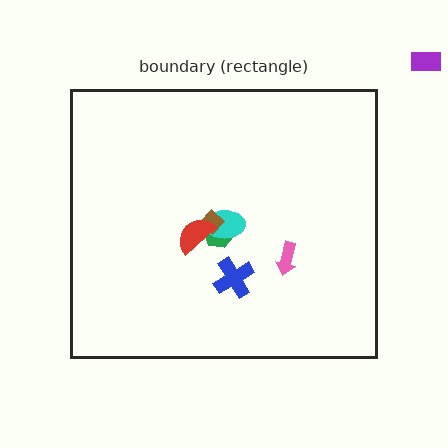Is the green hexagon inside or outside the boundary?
Inside.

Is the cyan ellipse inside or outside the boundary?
Inside.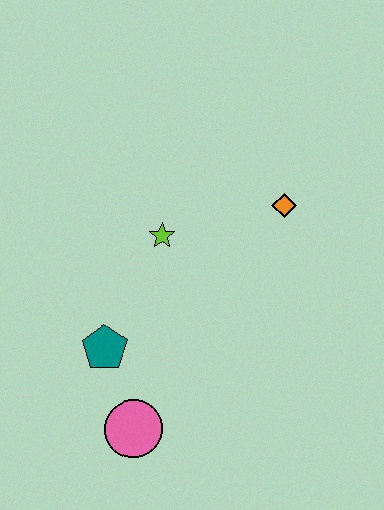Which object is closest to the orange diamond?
The lime star is closest to the orange diamond.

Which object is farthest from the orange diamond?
The pink circle is farthest from the orange diamond.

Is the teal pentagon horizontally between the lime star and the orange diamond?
No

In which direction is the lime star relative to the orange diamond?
The lime star is to the left of the orange diamond.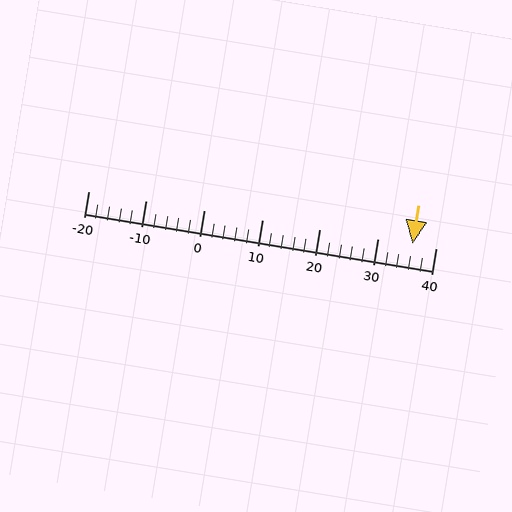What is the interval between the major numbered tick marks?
The major tick marks are spaced 10 units apart.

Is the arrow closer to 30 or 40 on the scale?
The arrow is closer to 40.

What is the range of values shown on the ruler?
The ruler shows values from -20 to 40.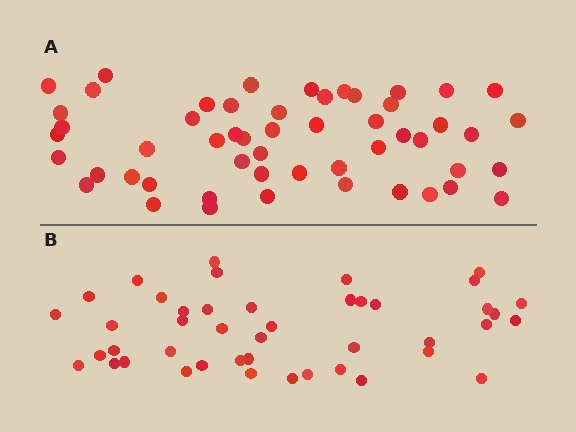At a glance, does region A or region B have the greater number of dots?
Region A (the top region) has more dots.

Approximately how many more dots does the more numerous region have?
Region A has roughly 8 or so more dots than region B.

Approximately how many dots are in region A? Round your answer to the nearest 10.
About 50 dots. (The exact count is 53, which rounds to 50.)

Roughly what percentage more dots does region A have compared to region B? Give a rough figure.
About 20% more.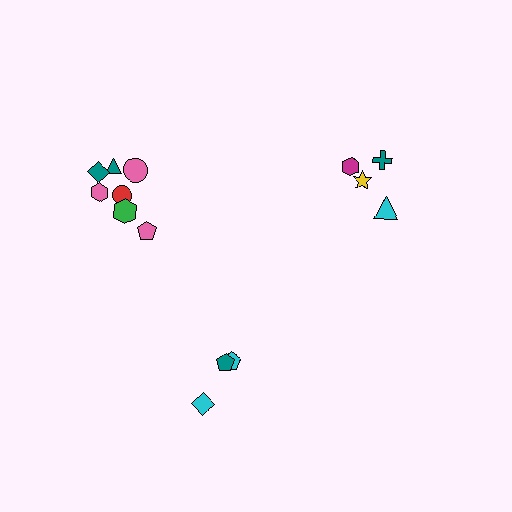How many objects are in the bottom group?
There are 3 objects.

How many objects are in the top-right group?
There are 4 objects.